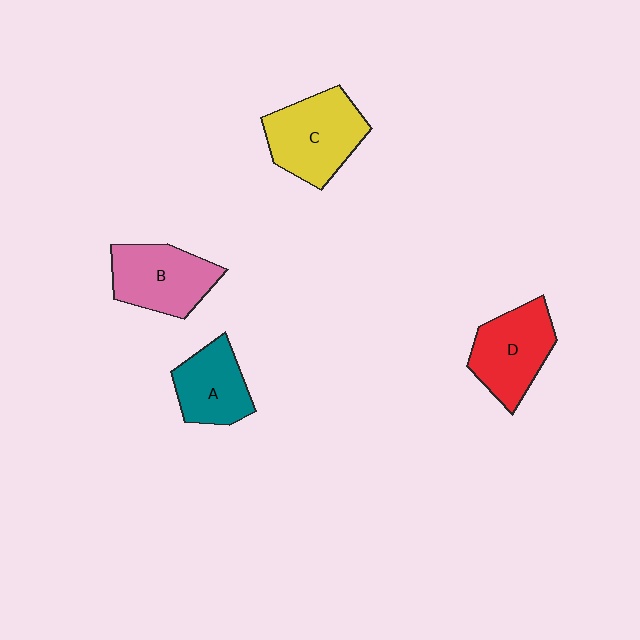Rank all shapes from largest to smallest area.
From largest to smallest: C (yellow), D (red), B (pink), A (teal).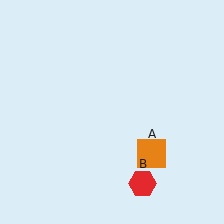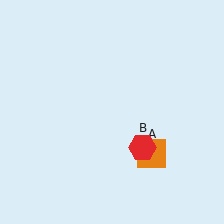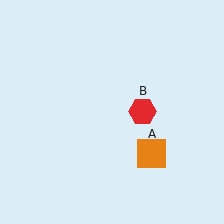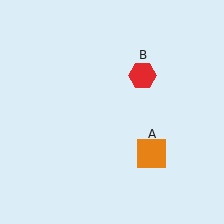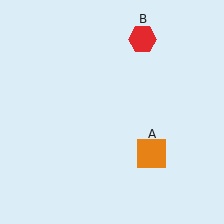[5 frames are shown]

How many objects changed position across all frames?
1 object changed position: red hexagon (object B).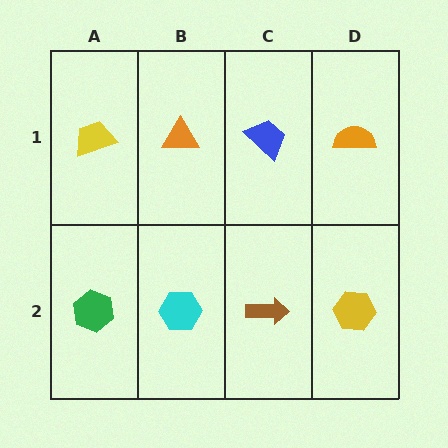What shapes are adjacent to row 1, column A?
A green hexagon (row 2, column A), an orange triangle (row 1, column B).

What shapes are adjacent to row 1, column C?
A brown arrow (row 2, column C), an orange triangle (row 1, column B), an orange semicircle (row 1, column D).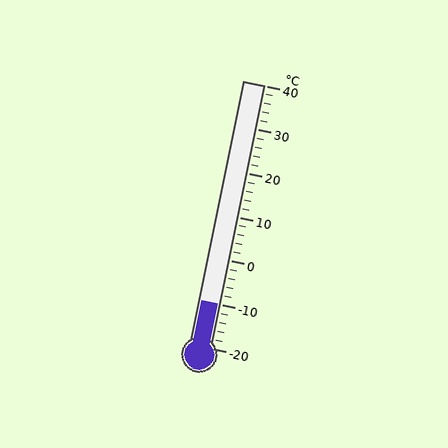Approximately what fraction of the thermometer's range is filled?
The thermometer is filled to approximately 15% of its range.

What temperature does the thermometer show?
The thermometer shows approximately -10°C.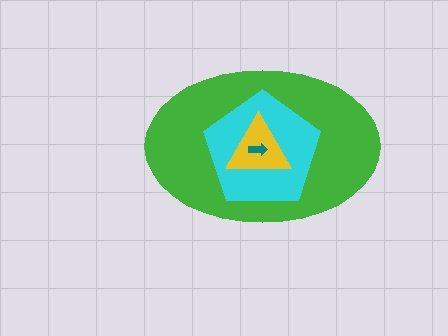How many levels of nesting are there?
4.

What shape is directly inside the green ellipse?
The cyan pentagon.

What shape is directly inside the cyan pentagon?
The yellow triangle.